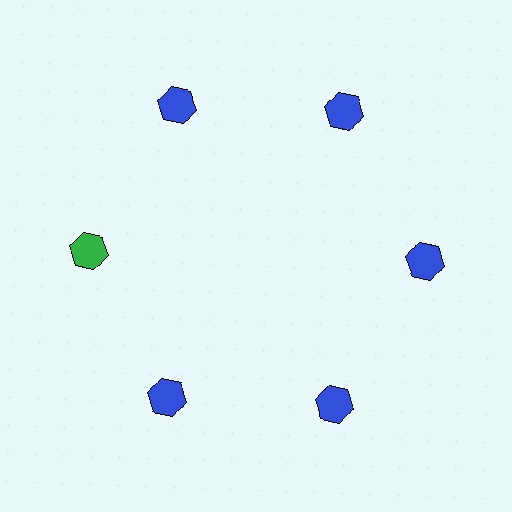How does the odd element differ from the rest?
It has a different color: green instead of blue.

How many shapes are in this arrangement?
There are 6 shapes arranged in a ring pattern.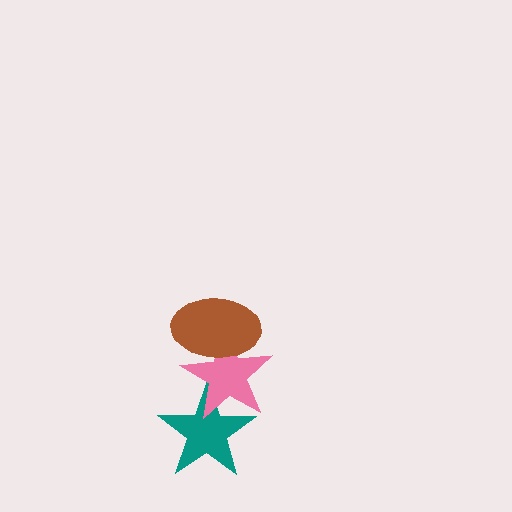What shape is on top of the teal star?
The pink star is on top of the teal star.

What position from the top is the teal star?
The teal star is 3rd from the top.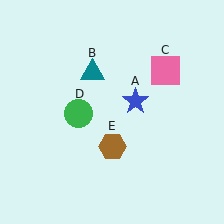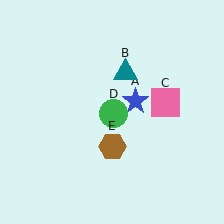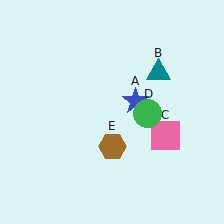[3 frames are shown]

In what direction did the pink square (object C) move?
The pink square (object C) moved down.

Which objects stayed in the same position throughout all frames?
Blue star (object A) and brown hexagon (object E) remained stationary.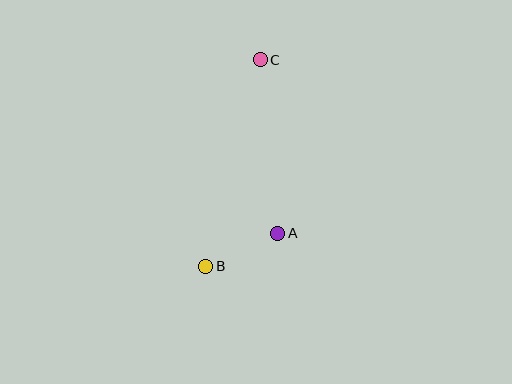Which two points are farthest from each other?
Points B and C are farthest from each other.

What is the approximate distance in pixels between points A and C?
The distance between A and C is approximately 174 pixels.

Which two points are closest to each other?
Points A and B are closest to each other.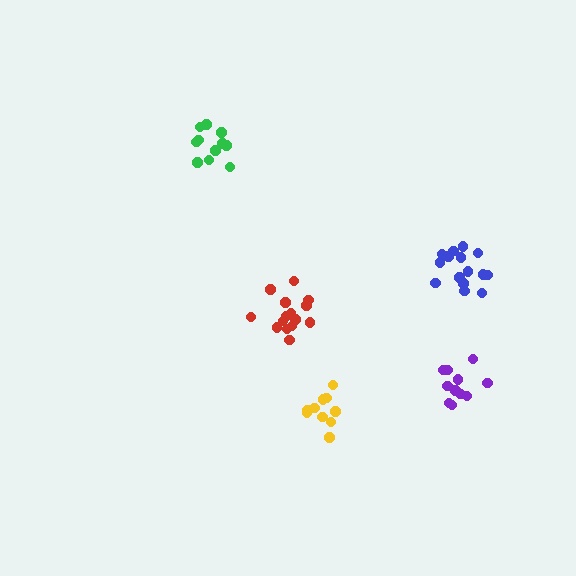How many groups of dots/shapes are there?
There are 5 groups.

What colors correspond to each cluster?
The clusters are colored: green, yellow, blue, red, purple.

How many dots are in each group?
Group 1: 11 dots, Group 2: 11 dots, Group 3: 15 dots, Group 4: 15 dots, Group 5: 11 dots (63 total).